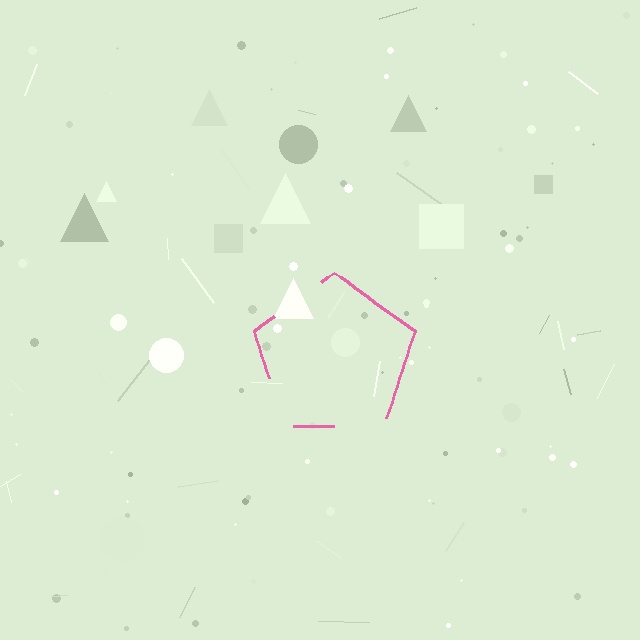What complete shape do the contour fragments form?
The contour fragments form a pentagon.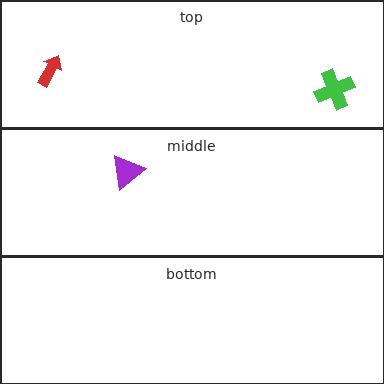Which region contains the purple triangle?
The middle region.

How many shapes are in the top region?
2.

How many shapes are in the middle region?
1.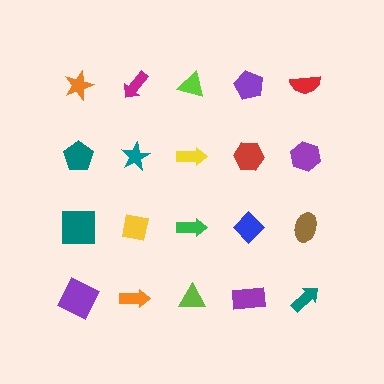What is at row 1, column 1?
An orange star.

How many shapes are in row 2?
5 shapes.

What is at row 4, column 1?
A purple square.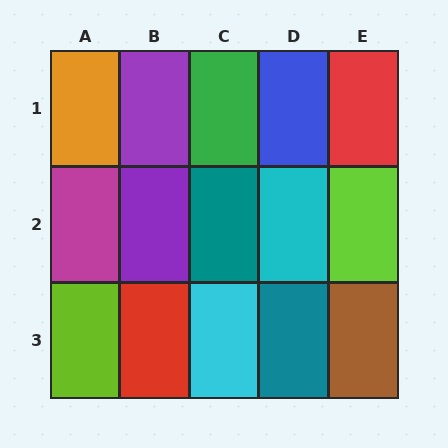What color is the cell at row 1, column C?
Green.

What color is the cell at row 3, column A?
Lime.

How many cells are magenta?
1 cell is magenta.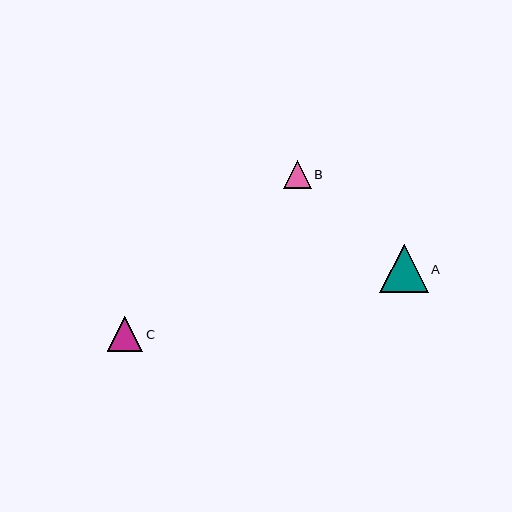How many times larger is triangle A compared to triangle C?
Triangle A is approximately 1.4 times the size of triangle C.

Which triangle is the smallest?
Triangle B is the smallest with a size of approximately 28 pixels.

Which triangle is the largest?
Triangle A is the largest with a size of approximately 49 pixels.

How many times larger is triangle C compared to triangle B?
Triangle C is approximately 1.3 times the size of triangle B.